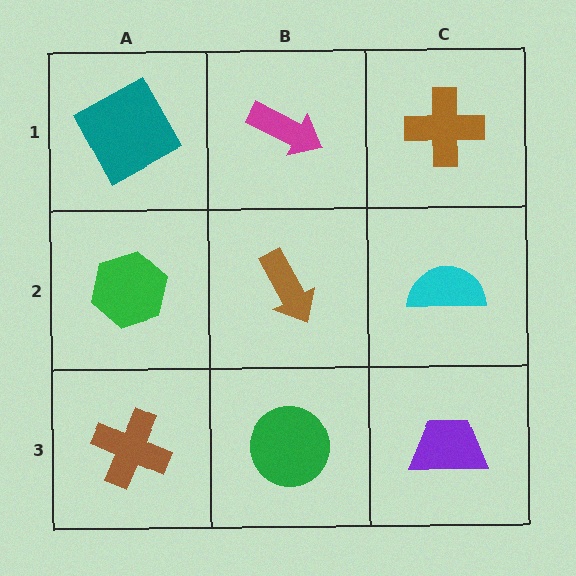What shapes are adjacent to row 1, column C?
A cyan semicircle (row 2, column C), a magenta arrow (row 1, column B).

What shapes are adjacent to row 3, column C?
A cyan semicircle (row 2, column C), a green circle (row 3, column B).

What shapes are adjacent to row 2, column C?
A brown cross (row 1, column C), a purple trapezoid (row 3, column C), a brown arrow (row 2, column B).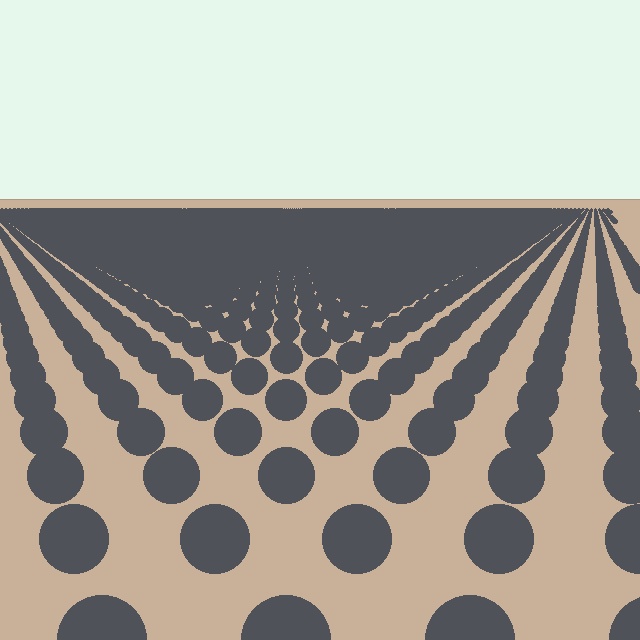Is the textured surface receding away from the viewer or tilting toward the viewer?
The surface is receding away from the viewer. Texture elements get smaller and denser toward the top.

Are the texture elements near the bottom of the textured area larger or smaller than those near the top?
Larger. Near the bottom, elements are closer to the viewer and appear at a bigger on-screen size.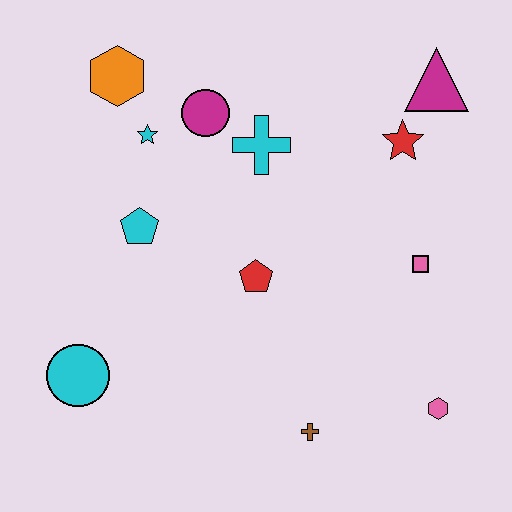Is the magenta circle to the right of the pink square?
No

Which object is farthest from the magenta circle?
The pink hexagon is farthest from the magenta circle.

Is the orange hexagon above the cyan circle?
Yes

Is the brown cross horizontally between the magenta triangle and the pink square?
No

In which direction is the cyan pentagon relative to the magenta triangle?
The cyan pentagon is to the left of the magenta triangle.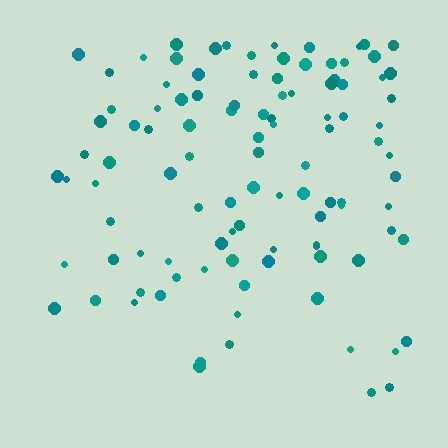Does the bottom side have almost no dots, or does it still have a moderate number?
Still a moderate number, just noticeably fewer than the top.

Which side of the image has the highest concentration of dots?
The top.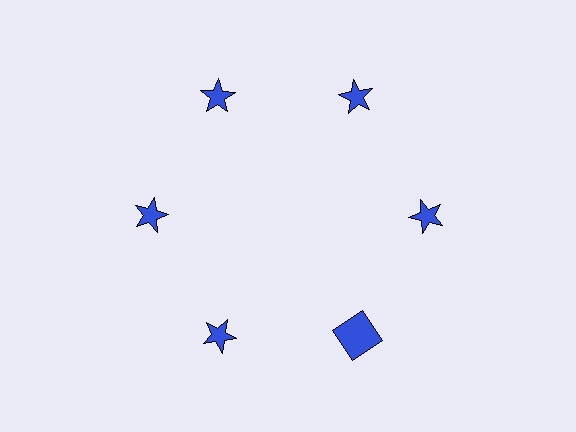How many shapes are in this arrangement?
There are 6 shapes arranged in a ring pattern.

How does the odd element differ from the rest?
It has a different shape: square instead of star.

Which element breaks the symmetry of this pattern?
The blue square at roughly the 5 o'clock position breaks the symmetry. All other shapes are blue stars.